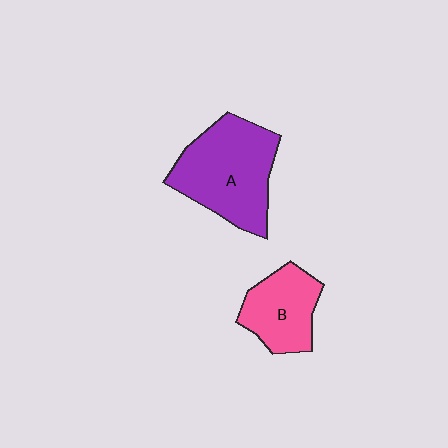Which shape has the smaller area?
Shape B (pink).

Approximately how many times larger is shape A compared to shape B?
Approximately 1.6 times.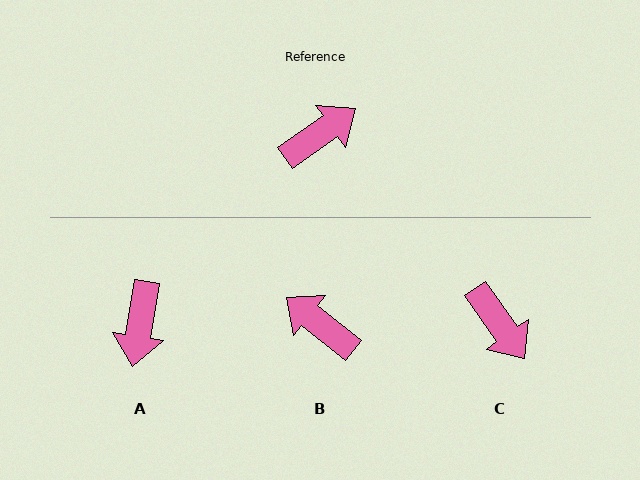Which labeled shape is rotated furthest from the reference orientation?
A, about 135 degrees away.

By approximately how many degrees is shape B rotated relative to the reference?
Approximately 107 degrees counter-clockwise.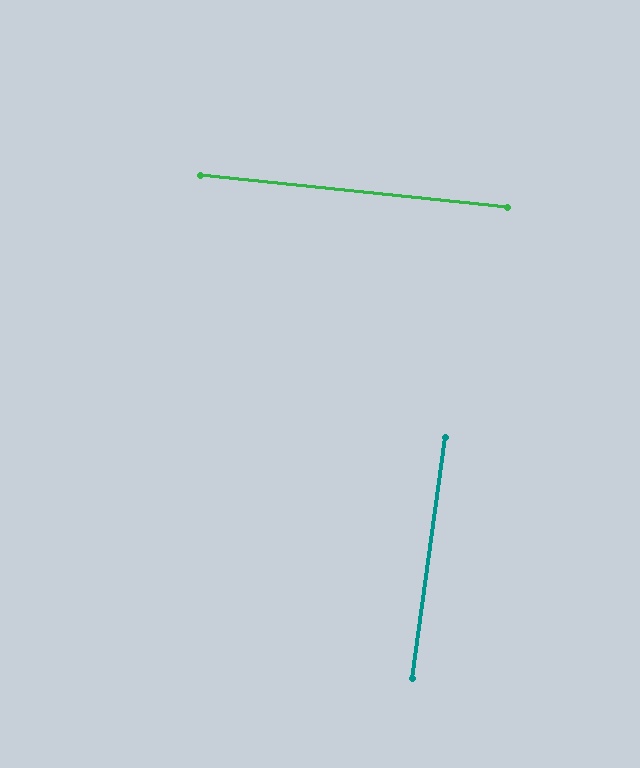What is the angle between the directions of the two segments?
Approximately 88 degrees.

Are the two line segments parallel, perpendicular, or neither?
Perpendicular — they meet at approximately 88°.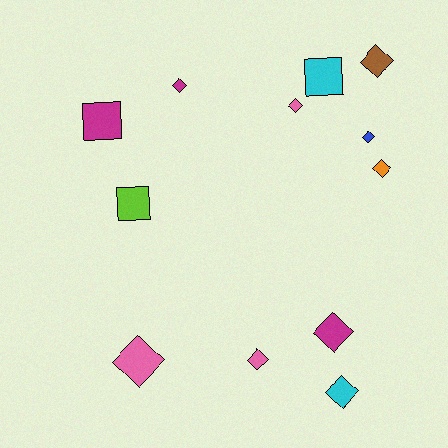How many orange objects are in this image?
There is 1 orange object.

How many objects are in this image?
There are 12 objects.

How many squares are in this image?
There are 3 squares.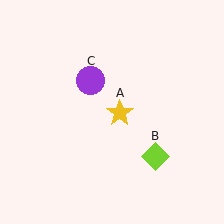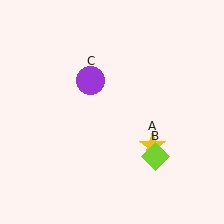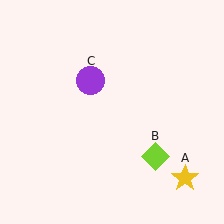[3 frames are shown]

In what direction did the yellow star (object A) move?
The yellow star (object A) moved down and to the right.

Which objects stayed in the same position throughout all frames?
Lime diamond (object B) and purple circle (object C) remained stationary.